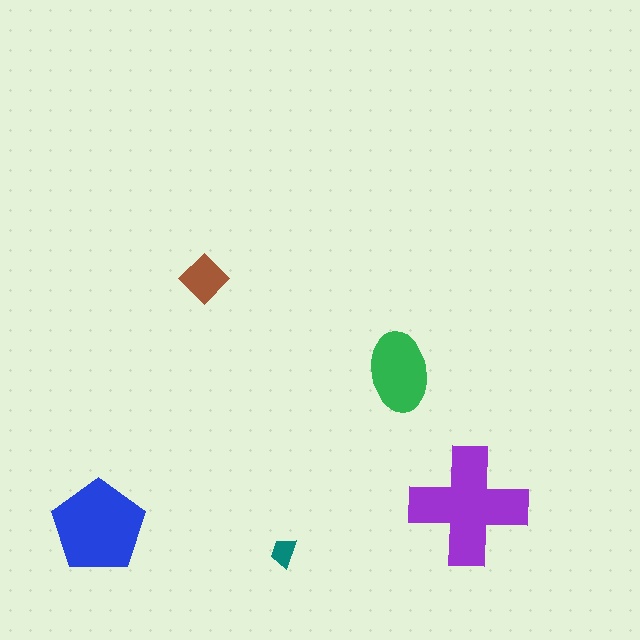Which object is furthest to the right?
The purple cross is rightmost.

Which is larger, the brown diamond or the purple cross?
The purple cross.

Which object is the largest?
The purple cross.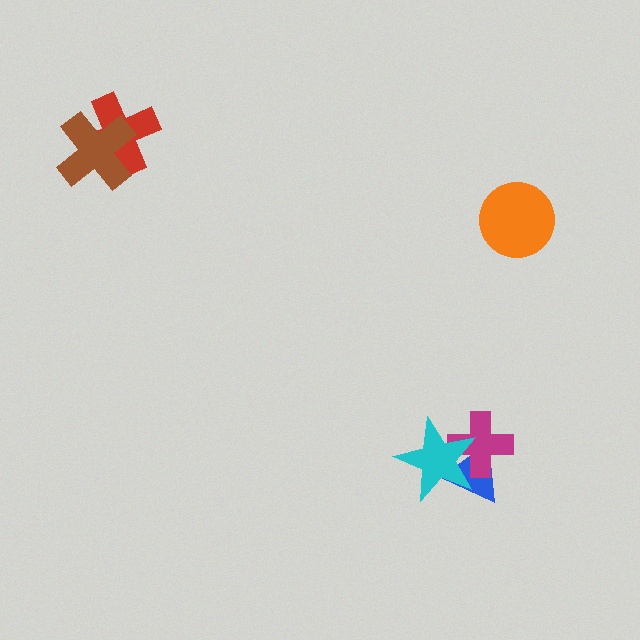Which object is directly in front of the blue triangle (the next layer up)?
The magenta cross is directly in front of the blue triangle.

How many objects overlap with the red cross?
1 object overlaps with the red cross.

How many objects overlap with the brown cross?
1 object overlaps with the brown cross.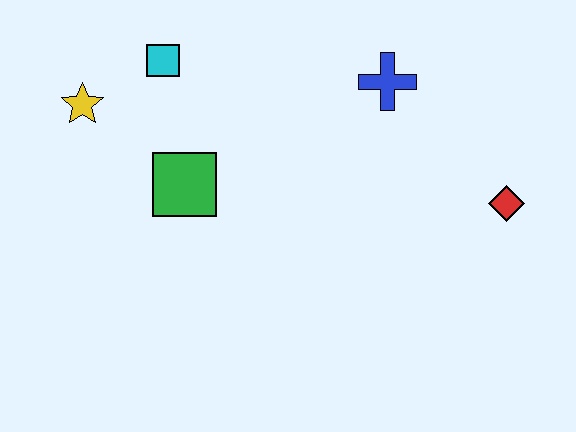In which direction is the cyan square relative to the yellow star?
The cyan square is to the right of the yellow star.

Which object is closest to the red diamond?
The blue cross is closest to the red diamond.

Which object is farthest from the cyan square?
The red diamond is farthest from the cyan square.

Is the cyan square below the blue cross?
No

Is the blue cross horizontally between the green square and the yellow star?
No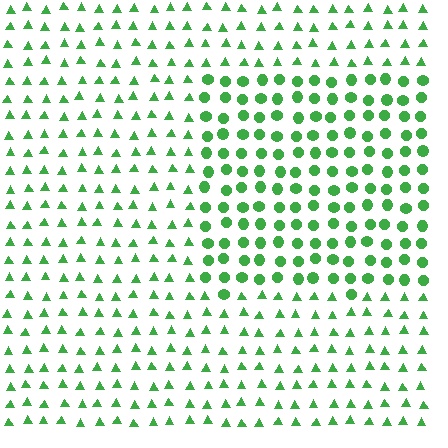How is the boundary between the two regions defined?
The boundary is defined by a change in element shape: circles inside vs. triangles outside. All elements share the same color and spacing.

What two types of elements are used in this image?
The image uses circles inside the rectangle region and triangles outside it.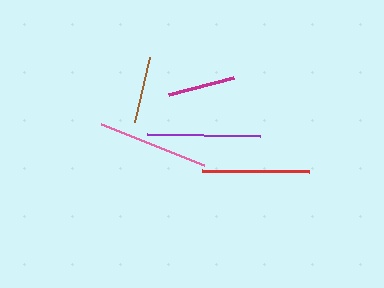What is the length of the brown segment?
The brown segment is approximately 68 pixels long.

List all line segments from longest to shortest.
From longest to shortest: purple, pink, red, brown, magenta.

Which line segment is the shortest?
The magenta line is the shortest at approximately 68 pixels.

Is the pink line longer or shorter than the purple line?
The purple line is longer than the pink line.